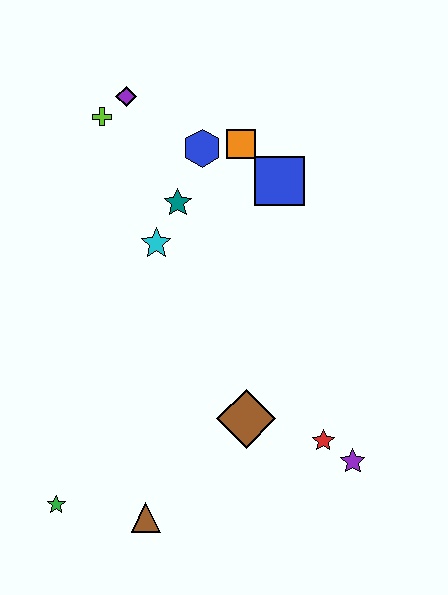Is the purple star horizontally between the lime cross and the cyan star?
No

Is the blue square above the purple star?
Yes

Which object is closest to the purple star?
The red star is closest to the purple star.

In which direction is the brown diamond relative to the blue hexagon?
The brown diamond is below the blue hexagon.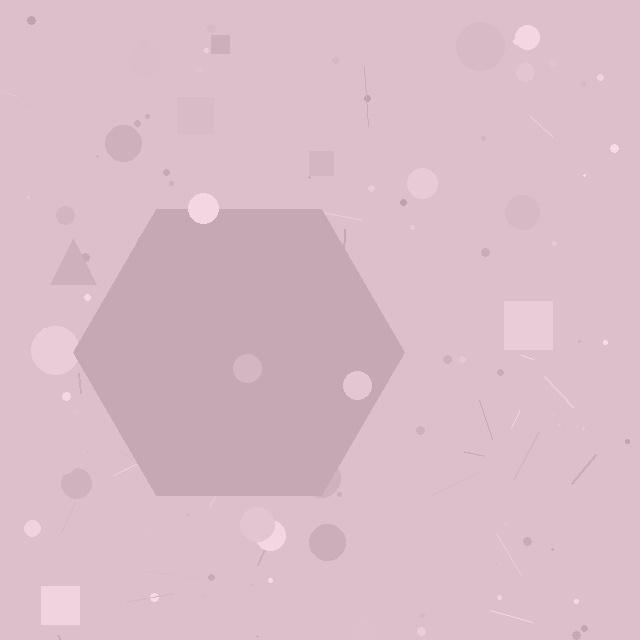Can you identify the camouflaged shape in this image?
The camouflaged shape is a hexagon.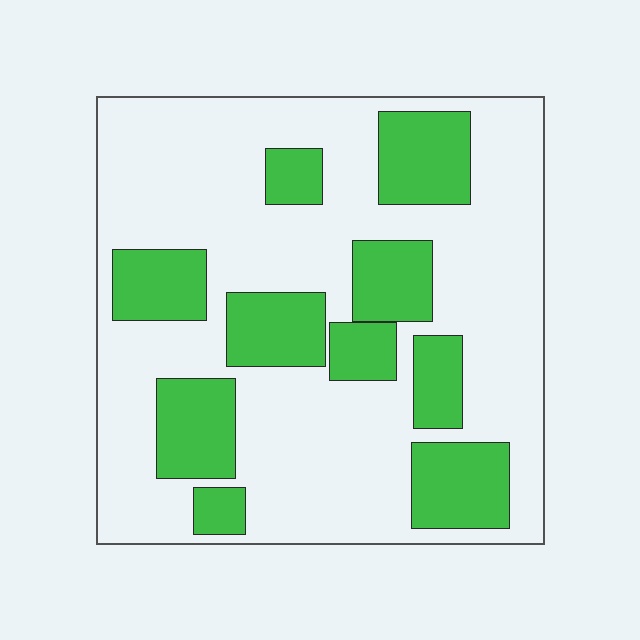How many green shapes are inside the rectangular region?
10.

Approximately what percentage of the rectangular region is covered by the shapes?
Approximately 30%.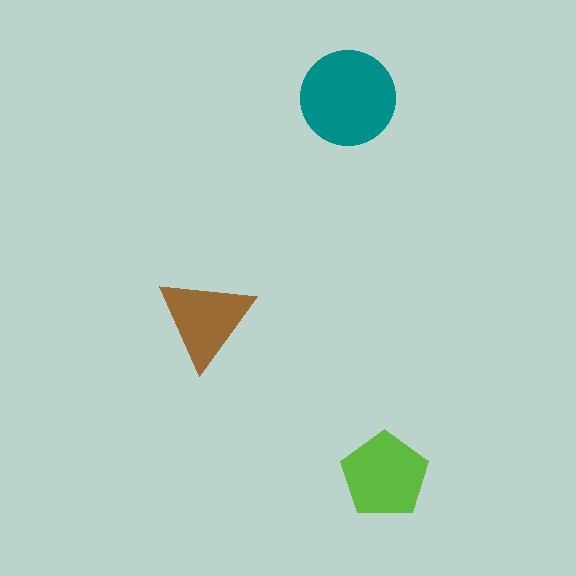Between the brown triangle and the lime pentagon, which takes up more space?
The lime pentagon.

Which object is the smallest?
The brown triangle.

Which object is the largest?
The teal circle.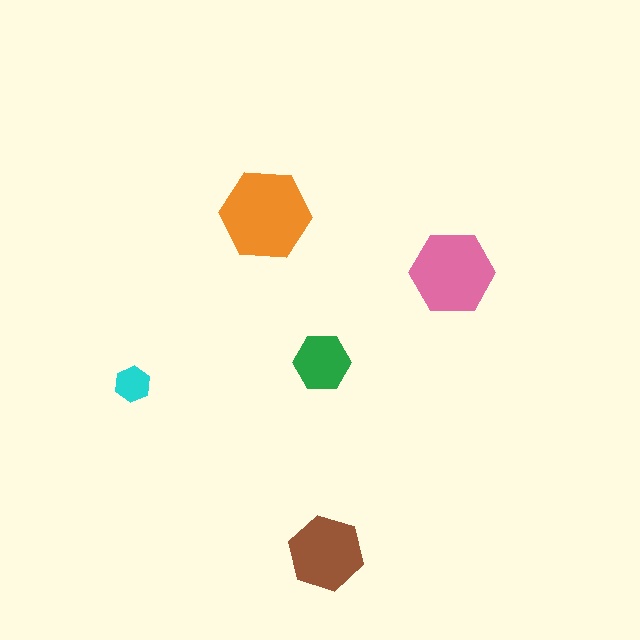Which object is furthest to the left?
The cyan hexagon is leftmost.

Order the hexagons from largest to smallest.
the orange one, the pink one, the brown one, the green one, the cyan one.